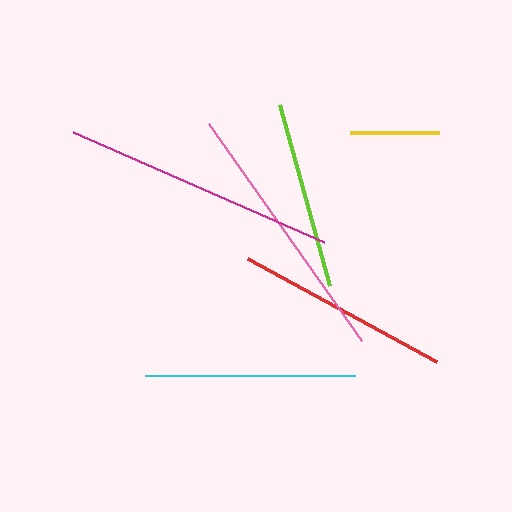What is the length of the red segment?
The red segment is approximately 215 pixels long.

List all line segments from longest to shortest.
From longest to shortest: magenta, pink, red, cyan, lime, yellow.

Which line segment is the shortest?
The yellow line is the shortest at approximately 89 pixels.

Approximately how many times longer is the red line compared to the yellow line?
The red line is approximately 2.4 times the length of the yellow line.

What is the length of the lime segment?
The lime segment is approximately 188 pixels long.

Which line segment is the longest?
The magenta line is the longest at approximately 274 pixels.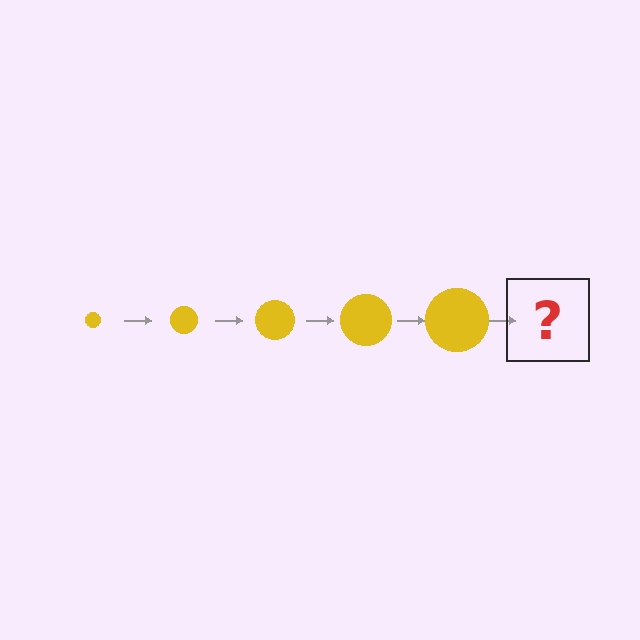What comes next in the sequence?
The next element should be a yellow circle, larger than the previous one.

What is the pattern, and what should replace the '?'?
The pattern is that the circle gets progressively larger each step. The '?' should be a yellow circle, larger than the previous one.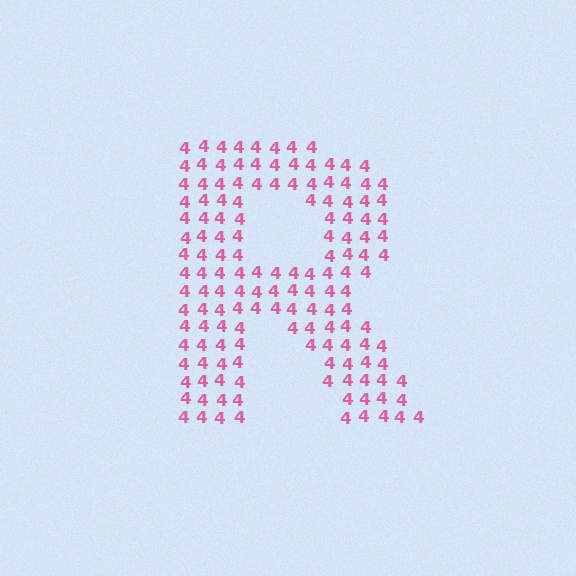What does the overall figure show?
The overall figure shows the letter R.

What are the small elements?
The small elements are digit 4's.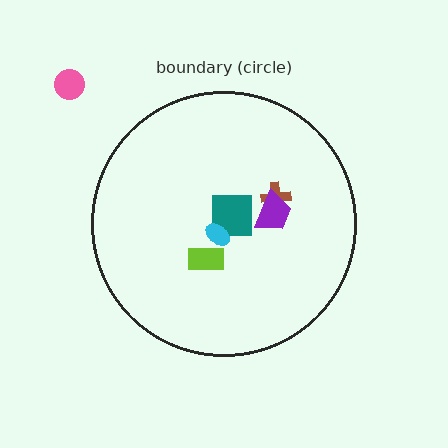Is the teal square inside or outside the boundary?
Inside.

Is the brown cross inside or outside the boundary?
Inside.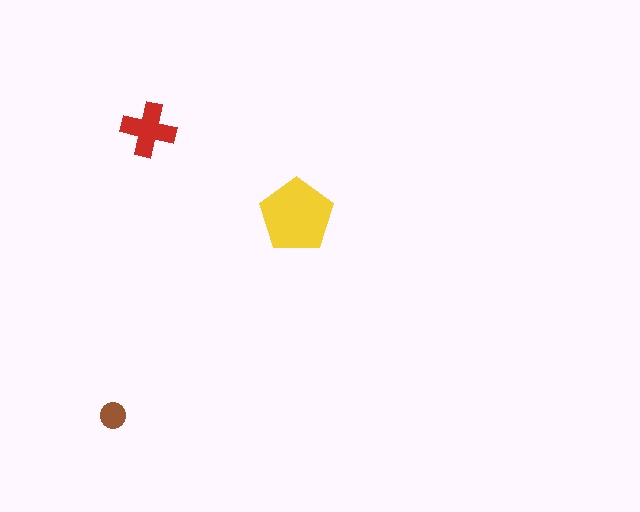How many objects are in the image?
There are 3 objects in the image.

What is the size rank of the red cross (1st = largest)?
2nd.